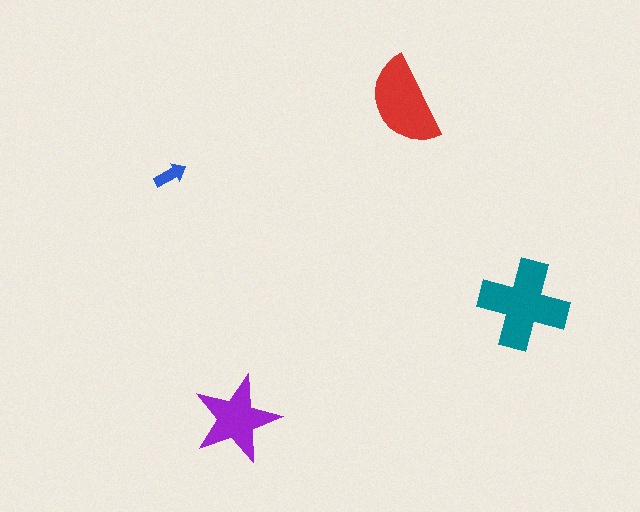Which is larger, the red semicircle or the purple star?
The red semicircle.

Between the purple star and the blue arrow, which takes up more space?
The purple star.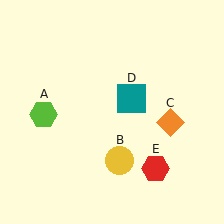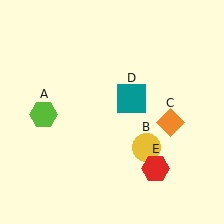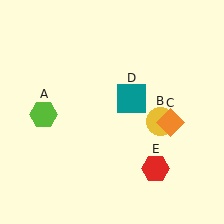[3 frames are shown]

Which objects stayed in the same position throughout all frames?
Lime hexagon (object A) and orange diamond (object C) and teal square (object D) and red hexagon (object E) remained stationary.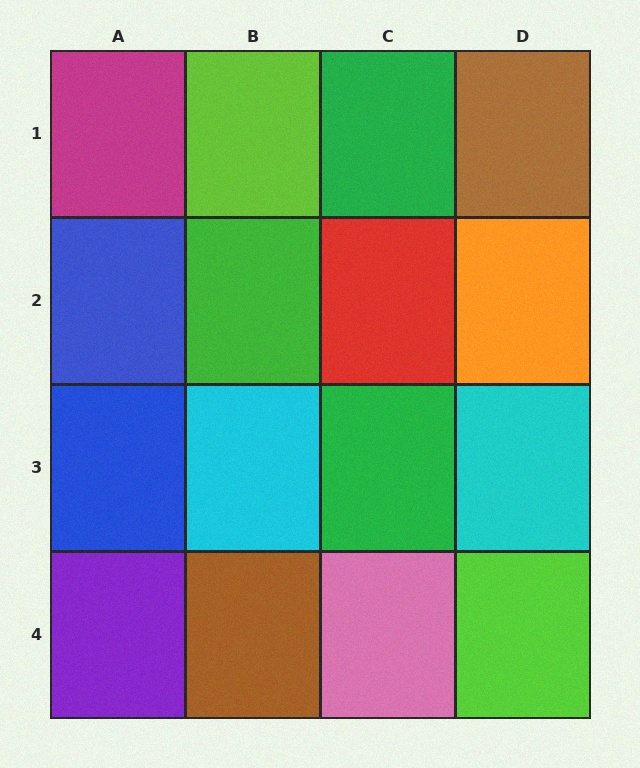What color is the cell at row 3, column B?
Cyan.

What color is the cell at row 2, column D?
Orange.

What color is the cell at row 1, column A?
Magenta.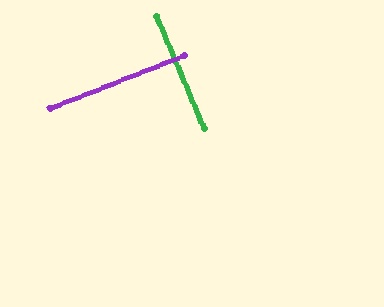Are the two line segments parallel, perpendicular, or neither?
Perpendicular — they meet at approximately 89°.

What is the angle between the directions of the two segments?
Approximately 89 degrees.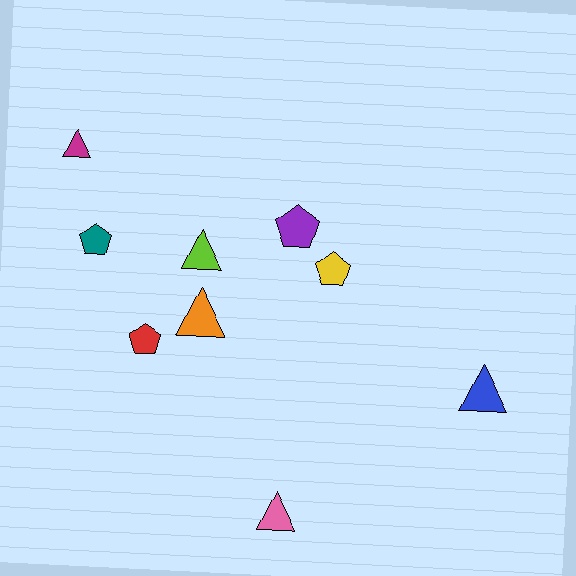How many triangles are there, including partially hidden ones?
There are 5 triangles.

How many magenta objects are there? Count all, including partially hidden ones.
There is 1 magenta object.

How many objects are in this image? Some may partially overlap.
There are 9 objects.